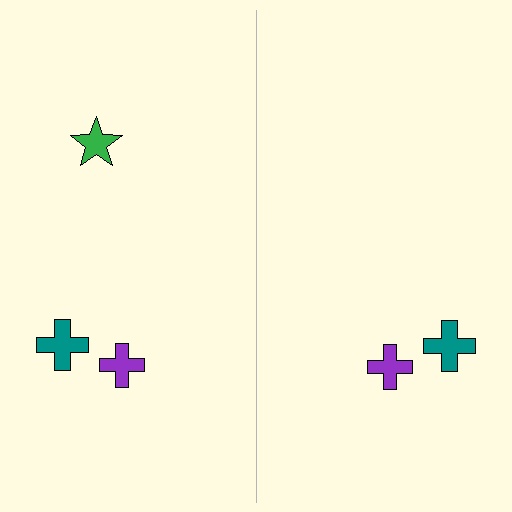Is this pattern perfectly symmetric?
No, the pattern is not perfectly symmetric. A green star is missing from the right side.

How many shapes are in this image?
There are 5 shapes in this image.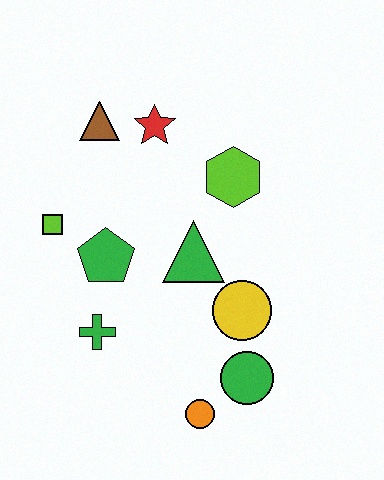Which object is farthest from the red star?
The orange circle is farthest from the red star.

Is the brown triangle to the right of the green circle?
No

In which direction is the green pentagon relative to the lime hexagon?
The green pentagon is to the left of the lime hexagon.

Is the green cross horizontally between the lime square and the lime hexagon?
Yes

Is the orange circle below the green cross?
Yes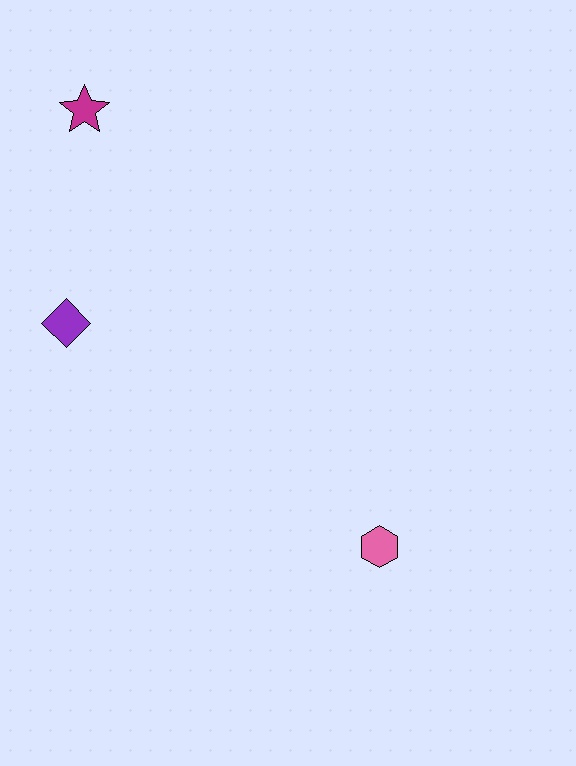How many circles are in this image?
There are no circles.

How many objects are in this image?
There are 3 objects.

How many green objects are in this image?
There are no green objects.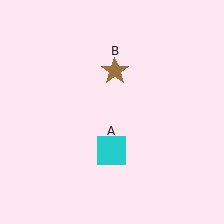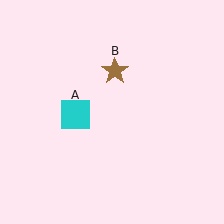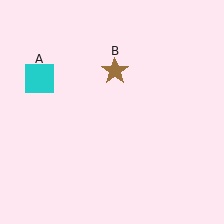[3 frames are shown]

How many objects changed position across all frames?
1 object changed position: cyan square (object A).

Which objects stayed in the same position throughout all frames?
Brown star (object B) remained stationary.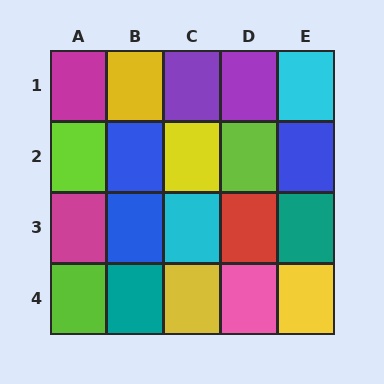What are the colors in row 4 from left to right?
Lime, teal, yellow, pink, yellow.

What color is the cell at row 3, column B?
Blue.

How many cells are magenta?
2 cells are magenta.